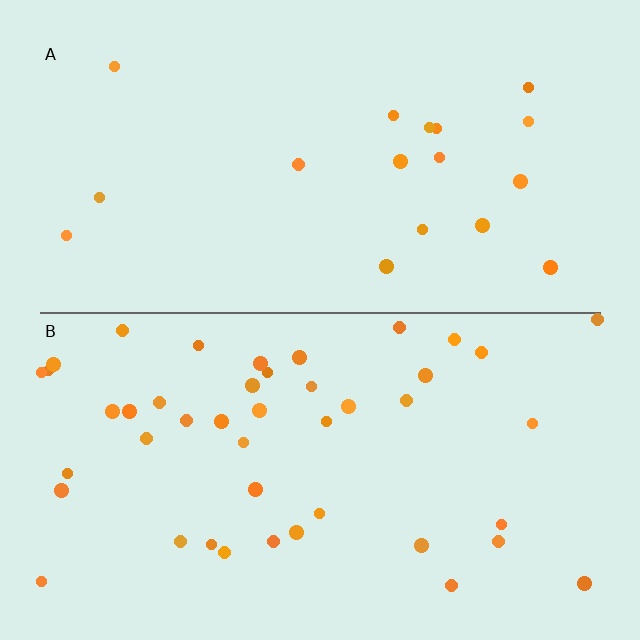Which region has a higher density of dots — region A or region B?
B (the bottom).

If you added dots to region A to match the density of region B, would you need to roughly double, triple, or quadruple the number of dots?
Approximately double.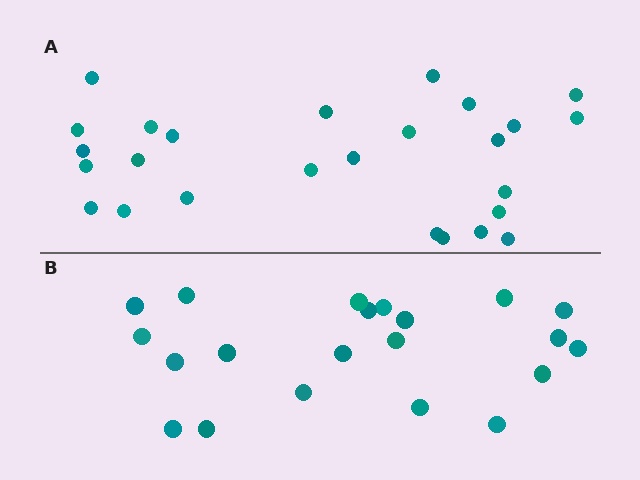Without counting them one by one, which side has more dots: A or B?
Region A (the top region) has more dots.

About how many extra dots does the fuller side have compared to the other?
Region A has about 5 more dots than region B.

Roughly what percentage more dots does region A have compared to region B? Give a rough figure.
About 25% more.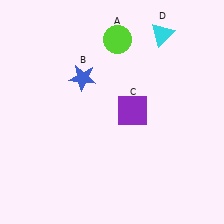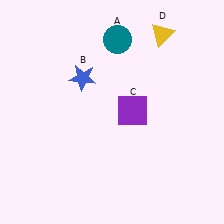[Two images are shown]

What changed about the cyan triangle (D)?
In Image 1, D is cyan. In Image 2, it changed to yellow.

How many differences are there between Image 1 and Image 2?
There are 2 differences between the two images.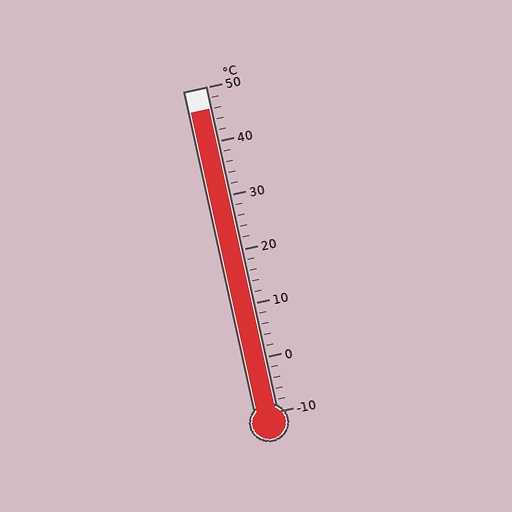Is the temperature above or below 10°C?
The temperature is above 10°C.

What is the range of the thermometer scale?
The thermometer scale ranges from -10°C to 50°C.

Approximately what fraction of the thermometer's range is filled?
The thermometer is filled to approximately 95% of its range.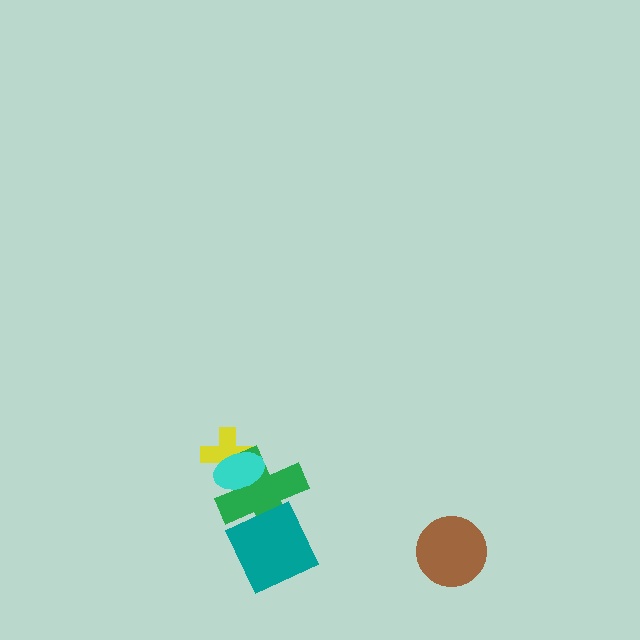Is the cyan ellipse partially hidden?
No, no other shape covers it.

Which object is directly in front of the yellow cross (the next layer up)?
The green cross is directly in front of the yellow cross.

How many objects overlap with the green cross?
3 objects overlap with the green cross.